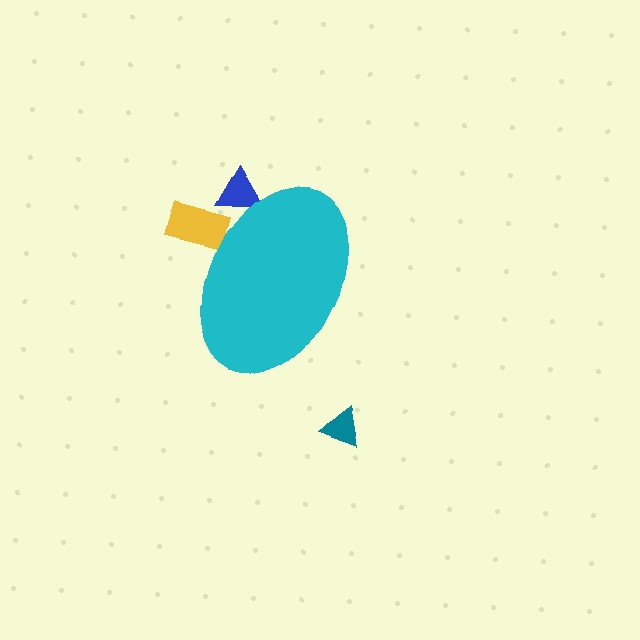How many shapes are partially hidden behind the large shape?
2 shapes are partially hidden.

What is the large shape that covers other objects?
A cyan ellipse.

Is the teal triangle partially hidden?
No, the teal triangle is fully visible.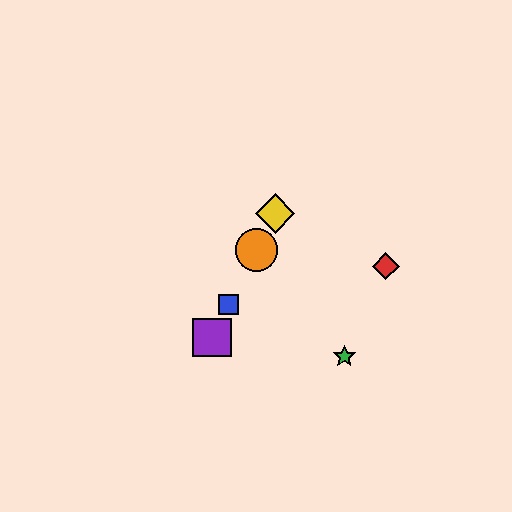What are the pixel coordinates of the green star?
The green star is at (344, 356).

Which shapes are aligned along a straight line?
The blue square, the yellow diamond, the purple square, the orange circle are aligned along a straight line.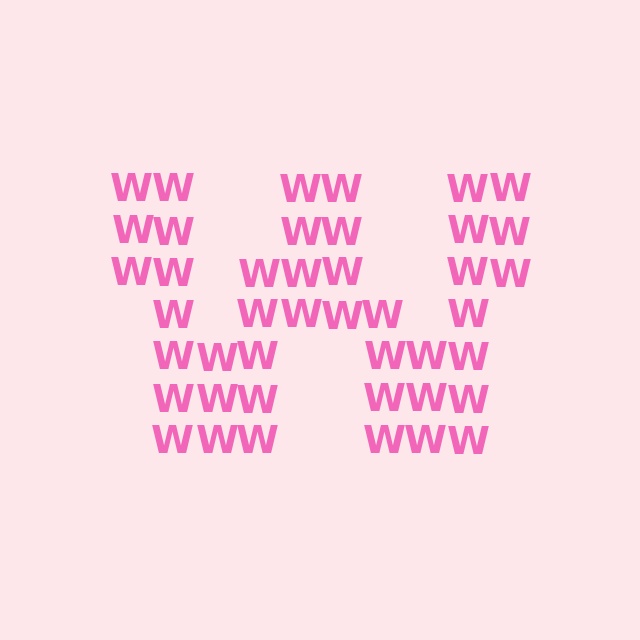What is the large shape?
The large shape is the letter W.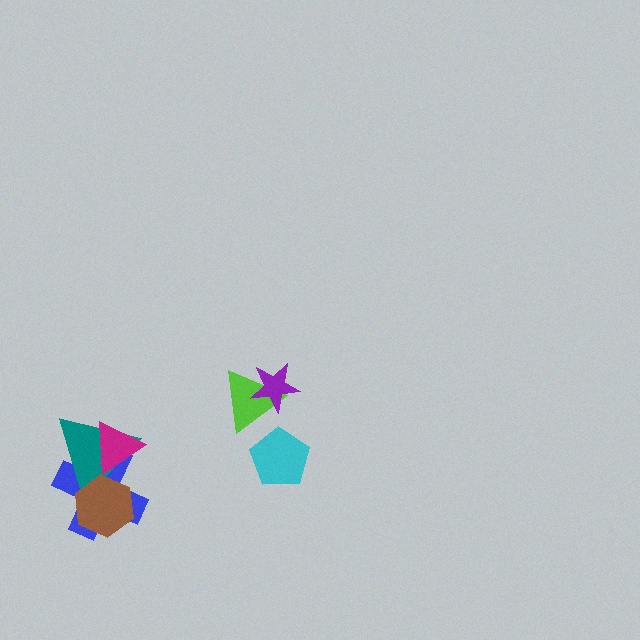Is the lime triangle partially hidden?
Yes, it is partially covered by another shape.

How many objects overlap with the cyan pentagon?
0 objects overlap with the cyan pentagon.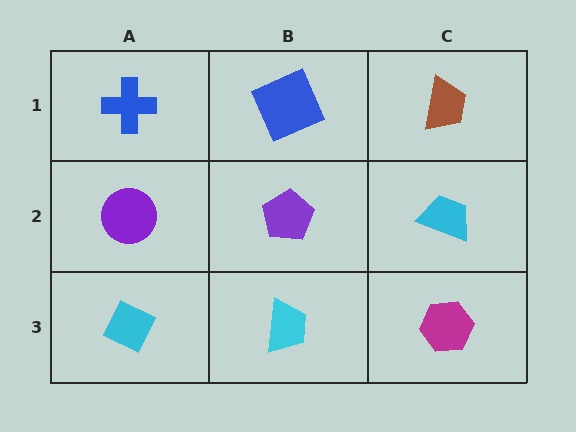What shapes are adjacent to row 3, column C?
A cyan trapezoid (row 2, column C), a cyan trapezoid (row 3, column B).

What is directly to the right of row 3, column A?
A cyan trapezoid.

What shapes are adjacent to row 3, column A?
A purple circle (row 2, column A), a cyan trapezoid (row 3, column B).